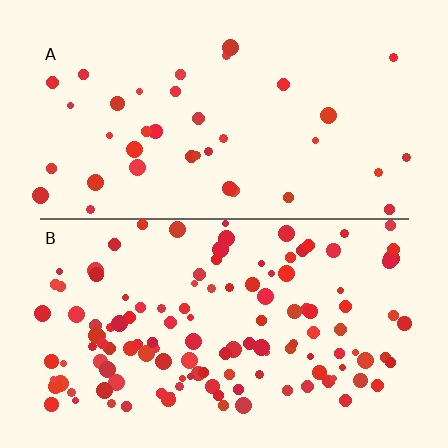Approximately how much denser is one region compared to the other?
Approximately 3.4× — region B over region A.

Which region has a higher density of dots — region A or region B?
B (the bottom).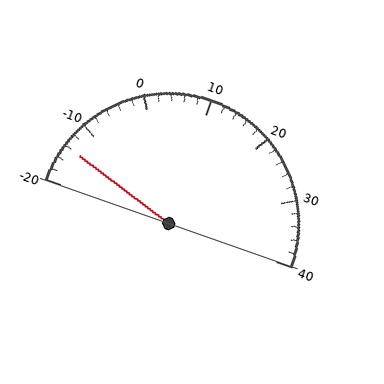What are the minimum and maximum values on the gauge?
The gauge ranges from -20 to 40.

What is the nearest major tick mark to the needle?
The nearest major tick mark is -10.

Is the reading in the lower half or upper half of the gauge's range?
The reading is in the lower half of the range (-20 to 40).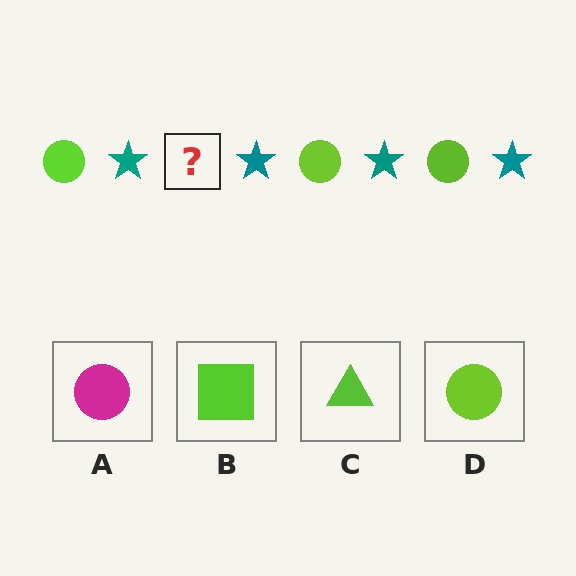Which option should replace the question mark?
Option D.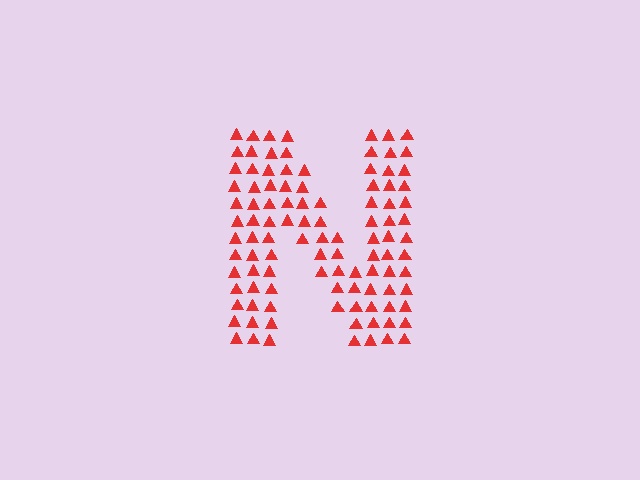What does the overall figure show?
The overall figure shows the letter N.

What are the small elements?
The small elements are triangles.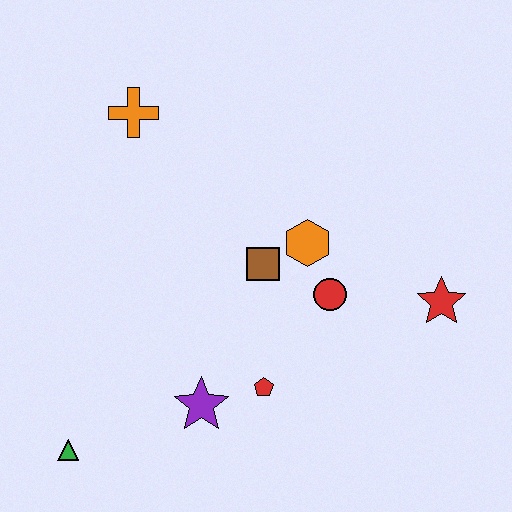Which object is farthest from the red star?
The green triangle is farthest from the red star.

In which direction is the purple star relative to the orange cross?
The purple star is below the orange cross.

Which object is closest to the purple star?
The red pentagon is closest to the purple star.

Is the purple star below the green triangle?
No